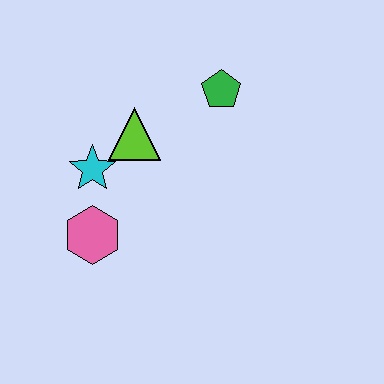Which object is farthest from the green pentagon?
The pink hexagon is farthest from the green pentagon.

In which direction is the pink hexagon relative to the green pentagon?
The pink hexagon is below the green pentagon.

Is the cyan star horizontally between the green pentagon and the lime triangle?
No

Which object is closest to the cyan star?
The lime triangle is closest to the cyan star.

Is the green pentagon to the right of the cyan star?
Yes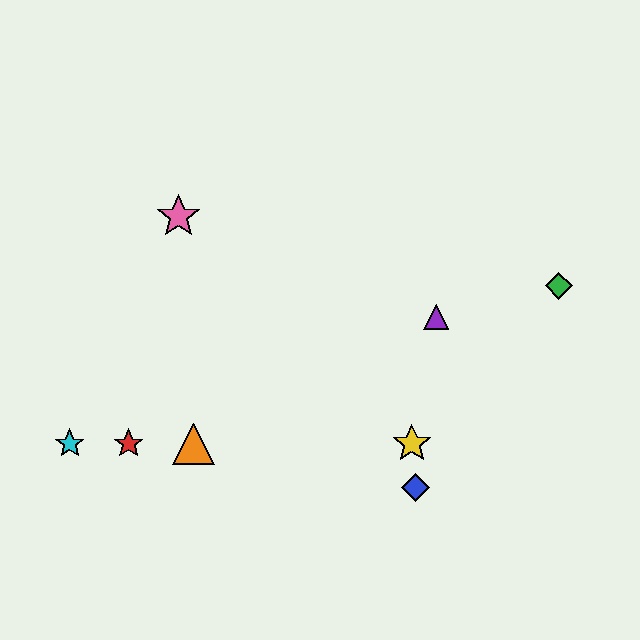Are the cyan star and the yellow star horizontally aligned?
Yes, both are at y≈444.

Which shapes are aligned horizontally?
The red star, the yellow star, the orange triangle, the cyan star are aligned horizontally.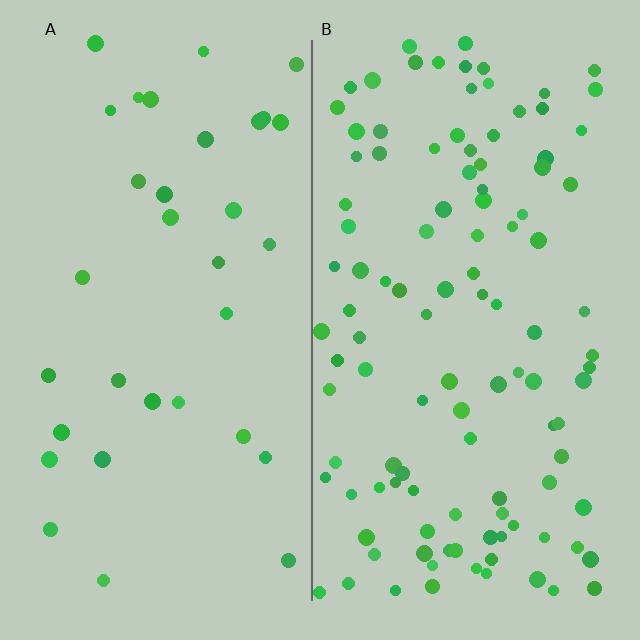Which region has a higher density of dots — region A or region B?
B (the right).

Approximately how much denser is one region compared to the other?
Approximately 3.3× — region B over region A.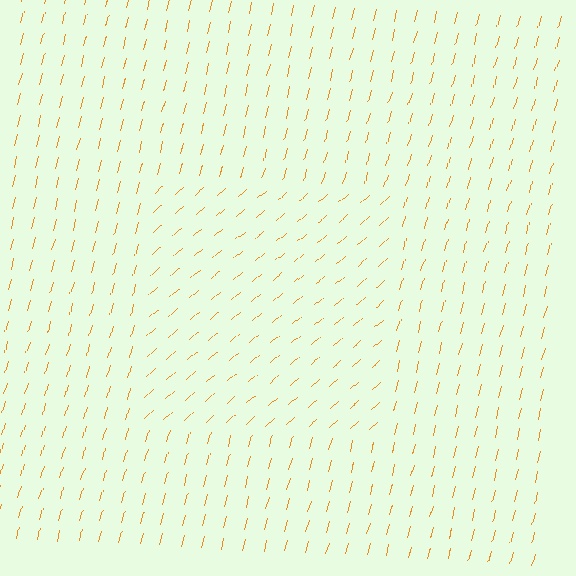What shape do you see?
I see a rectangle.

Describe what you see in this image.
The image is filled with small orange line segments. A rectangle region in the image has lines oriented differently from the surrounding lines, creating a visible texture boundary.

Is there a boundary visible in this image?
Yes, there is a texture boundary formed by a change in line orientation.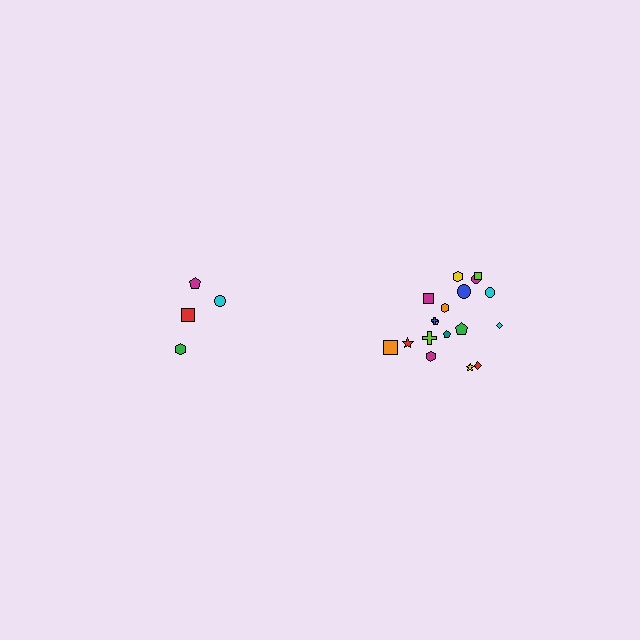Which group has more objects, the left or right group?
The right group.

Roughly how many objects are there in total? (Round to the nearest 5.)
Roughly 20 objects in total.